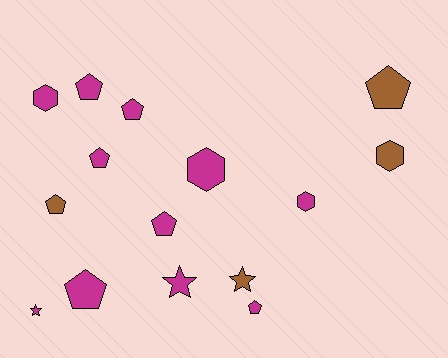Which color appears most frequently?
Magenta, with 11 objects.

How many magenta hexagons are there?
There are 3 magenta hexagons.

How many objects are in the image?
There are 15 objects.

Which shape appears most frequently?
Pentagon, with 8 objects.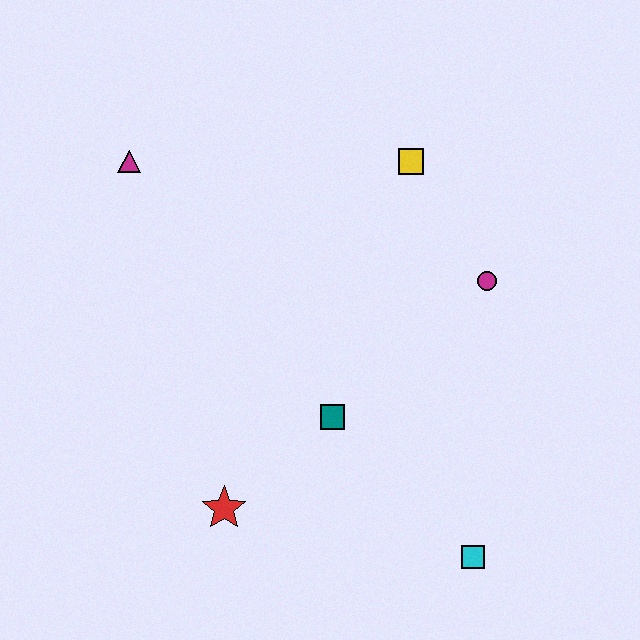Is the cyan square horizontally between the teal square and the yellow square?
No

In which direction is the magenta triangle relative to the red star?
The magenta triangle is above the red star.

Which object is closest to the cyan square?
The teal square is closest to the cyan square.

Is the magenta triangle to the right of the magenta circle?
No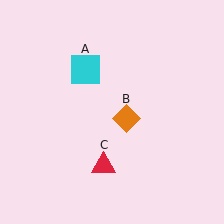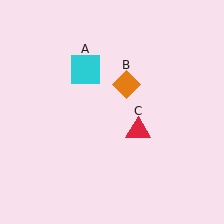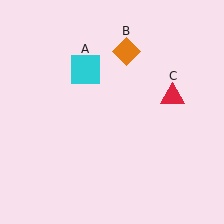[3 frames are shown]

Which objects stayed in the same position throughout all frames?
Cyan square (object A) remained stationary.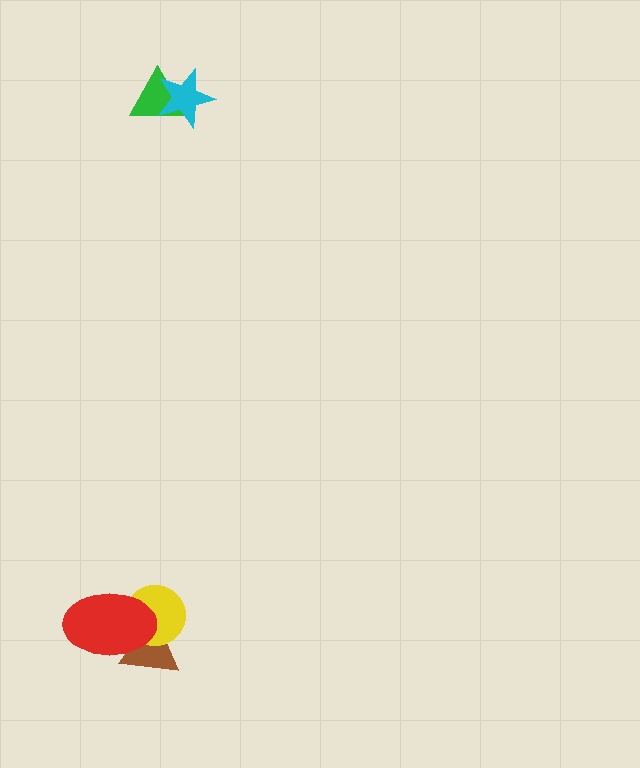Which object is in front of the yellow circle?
The red ellipse is in front of the yellow circle.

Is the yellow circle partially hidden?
Yes, it is partially covered by another shape.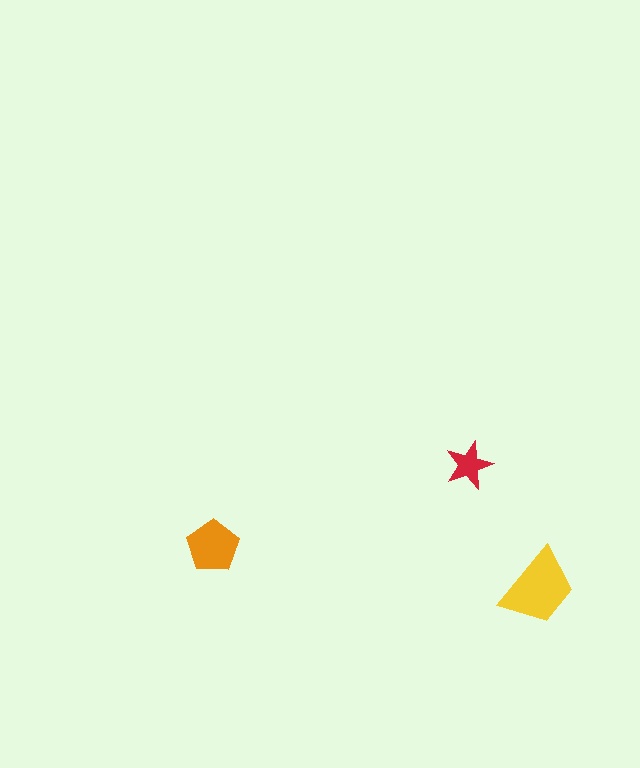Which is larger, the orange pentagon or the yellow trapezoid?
The yellow trapezoid.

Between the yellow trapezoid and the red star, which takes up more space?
The yellow trapezoid.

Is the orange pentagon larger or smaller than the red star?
Larger.